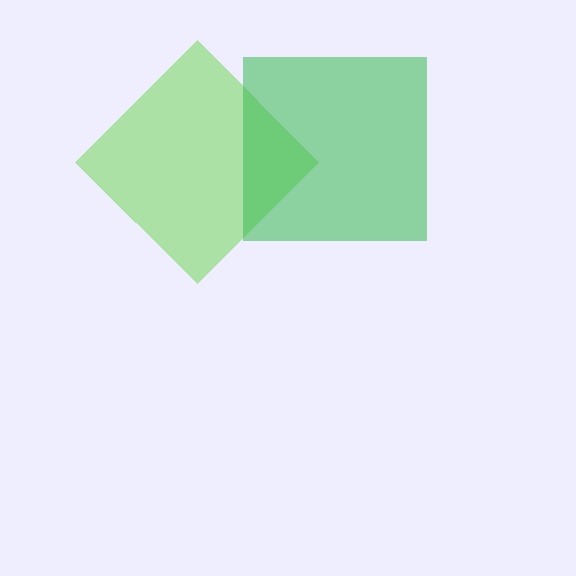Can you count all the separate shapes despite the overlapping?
Yes, there are 2 separate shapes.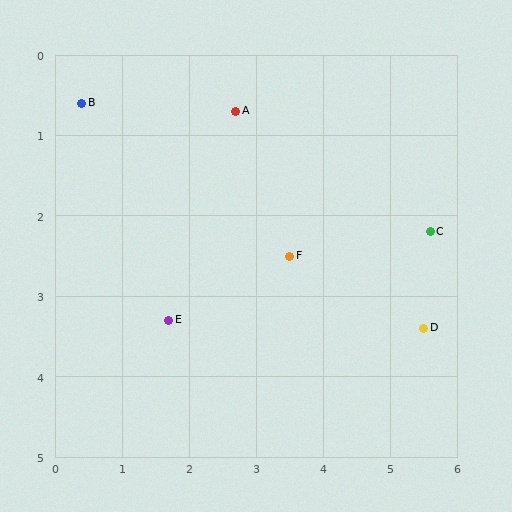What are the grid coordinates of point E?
Point E is at approximately (1.7, 3.3).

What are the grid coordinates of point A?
Point A is at approximately (2.7, 0.7).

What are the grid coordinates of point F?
Point F is at approximately (3.5, 2.5).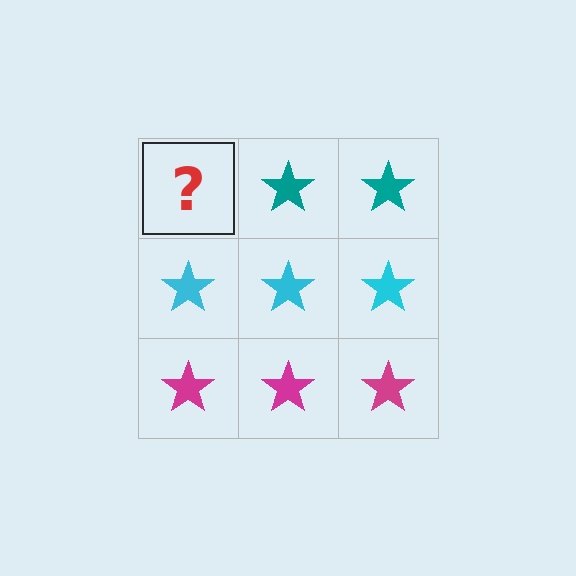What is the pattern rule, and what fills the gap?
The rule is that each row has a consistent color. The gap should be filled with a teal star.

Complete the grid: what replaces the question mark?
The question mark should be replaced with a teal star.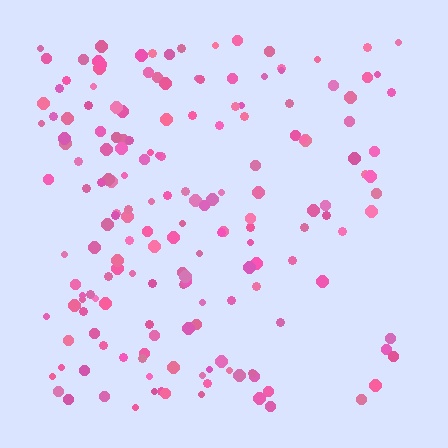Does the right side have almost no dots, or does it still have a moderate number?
Still a moderate number, just noticeably fewer than the left.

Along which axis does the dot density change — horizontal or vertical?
Horizontal.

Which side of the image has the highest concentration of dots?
The left.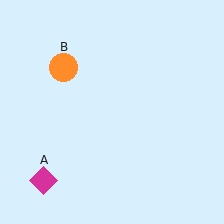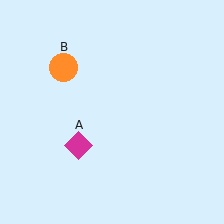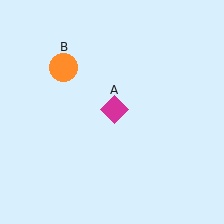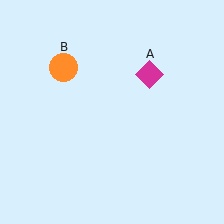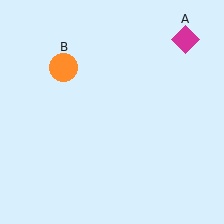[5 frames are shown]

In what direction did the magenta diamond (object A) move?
The magenta diamond (object A) moved up and to the right.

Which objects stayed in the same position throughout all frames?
Orange circle (object B) remained stationary.